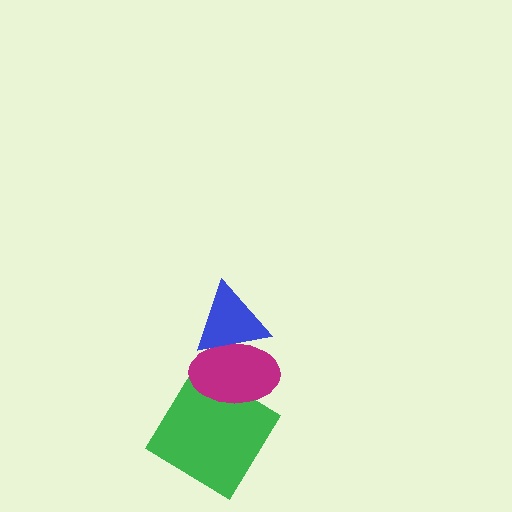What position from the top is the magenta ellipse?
The magenta ellipse is 2nd from the top.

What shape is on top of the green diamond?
The magenta ellipse is on top of the green diamond.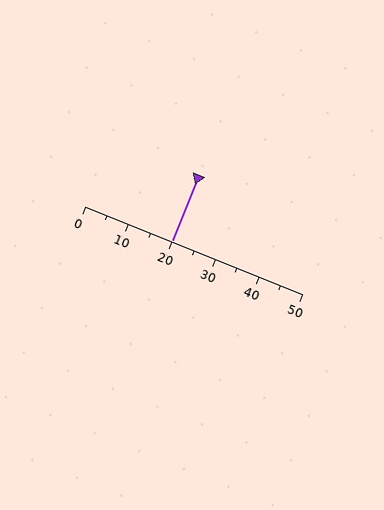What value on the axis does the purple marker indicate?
The marker indicates approximately 20.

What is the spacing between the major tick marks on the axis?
The major ticks are spaced 10 apart.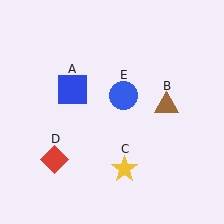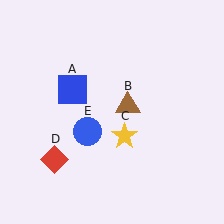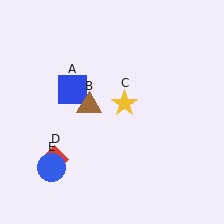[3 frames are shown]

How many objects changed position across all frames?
3 objects changed position: brown triangle (object B), yellow star (object C), blue circle (object E).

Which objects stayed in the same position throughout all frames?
Blue square (object A) and red diamond (object D) remained stationary.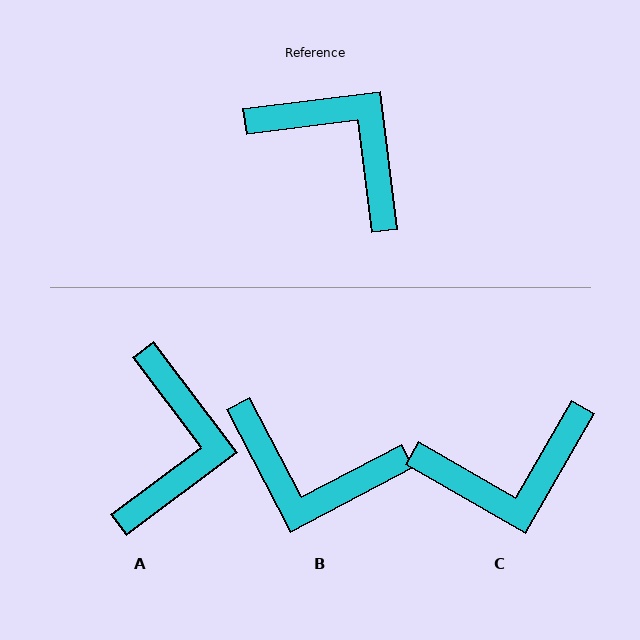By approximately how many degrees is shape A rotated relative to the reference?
Approximately 60 degrees clockwise.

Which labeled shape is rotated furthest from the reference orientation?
B, about 159 degrees away.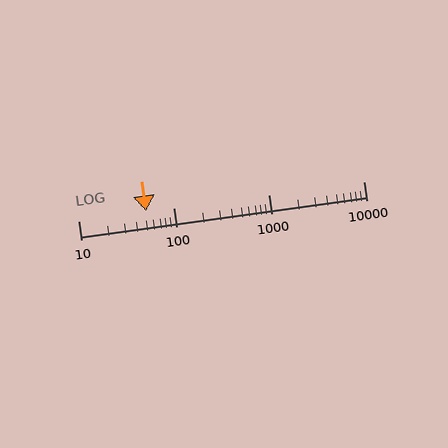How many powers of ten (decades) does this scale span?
The scale spans 3 decades, from 10 to 10000.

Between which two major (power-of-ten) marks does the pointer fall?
The pointer is between 10 and 100.